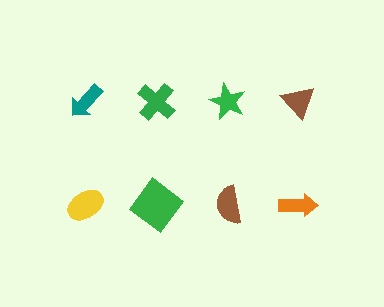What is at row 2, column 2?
A green diamond.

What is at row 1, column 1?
A teal arrow.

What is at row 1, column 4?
A brown triangle.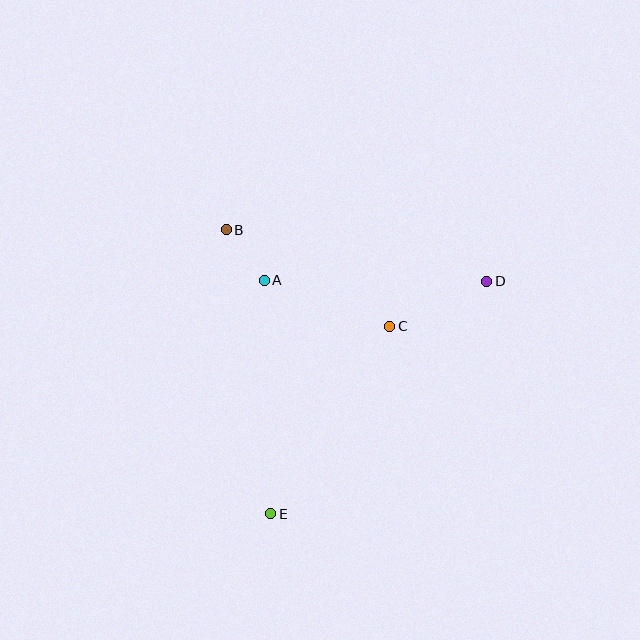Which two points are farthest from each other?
Points D and E are farthest from each other.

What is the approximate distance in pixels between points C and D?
The distance between C and D is approximately 107 pixels.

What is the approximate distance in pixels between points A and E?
The distance between A and E is approximately 234 pixels.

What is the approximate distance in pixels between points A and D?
The distance between A and D is approximately 222 pixels.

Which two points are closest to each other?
Points A and B are closest to each other.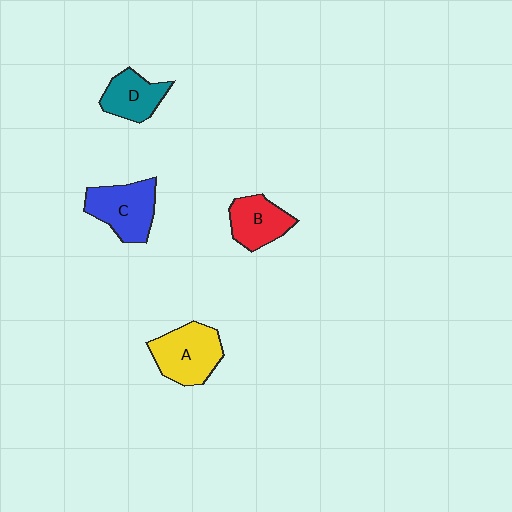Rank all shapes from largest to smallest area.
From largest to smallest: A (yellow), C (blue), B (red), D (teal).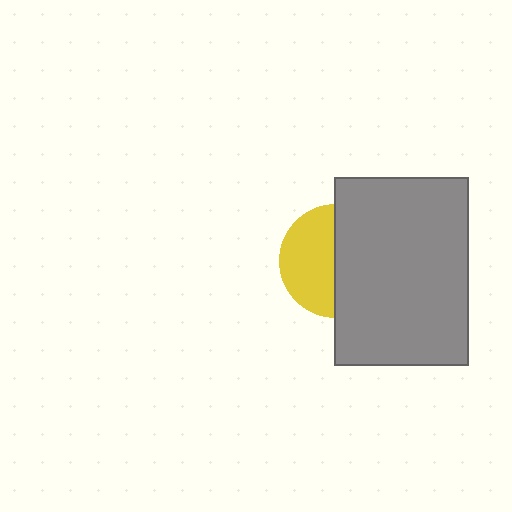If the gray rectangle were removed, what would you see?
You would see the complete yellow circle.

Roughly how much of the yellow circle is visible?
About half of it is visible (roughly 47%).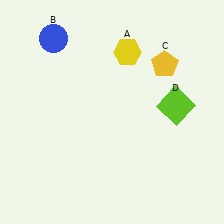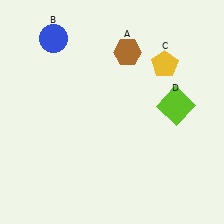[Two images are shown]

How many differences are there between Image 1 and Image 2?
There is 1 difference between the two images.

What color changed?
The hexagon (A) changed from yellow in Image 1 to brown in Image 2.